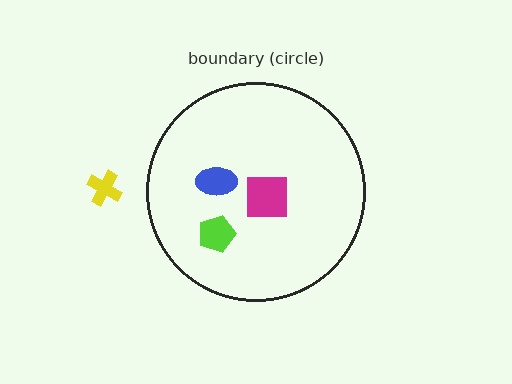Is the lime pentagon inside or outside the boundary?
Inside.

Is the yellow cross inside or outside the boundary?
Outside.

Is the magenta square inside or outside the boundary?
Inside.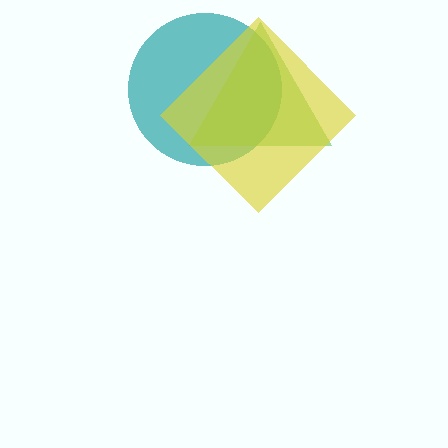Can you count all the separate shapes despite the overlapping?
Yes, there are 3 separate shapes.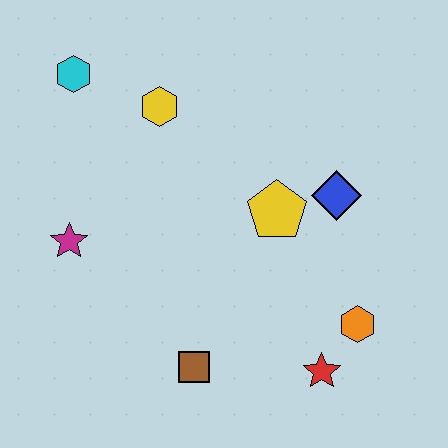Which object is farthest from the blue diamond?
The cyan hexagon is farthest from the blue diamond.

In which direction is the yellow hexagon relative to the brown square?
The yellow hexagon is above the brown square.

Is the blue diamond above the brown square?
Yes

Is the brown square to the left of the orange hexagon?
Yes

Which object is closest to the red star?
The orange hexagon is closest to the red star.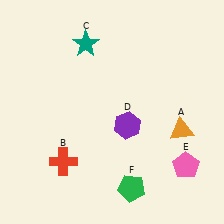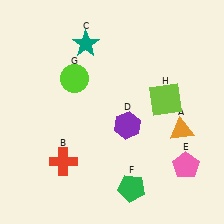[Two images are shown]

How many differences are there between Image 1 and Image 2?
There are 2 differences between the two images.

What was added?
A lime circle (G), a lime square (H) were added in Image 2.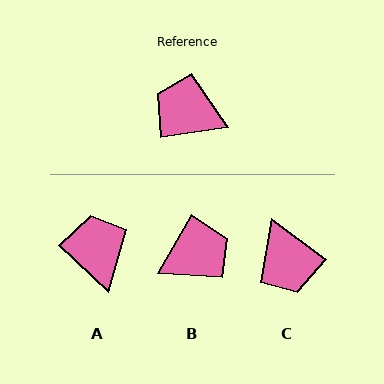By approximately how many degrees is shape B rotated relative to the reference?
Approximately 128 degrees clockwise.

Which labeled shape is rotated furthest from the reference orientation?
C, about 135 degrees away.